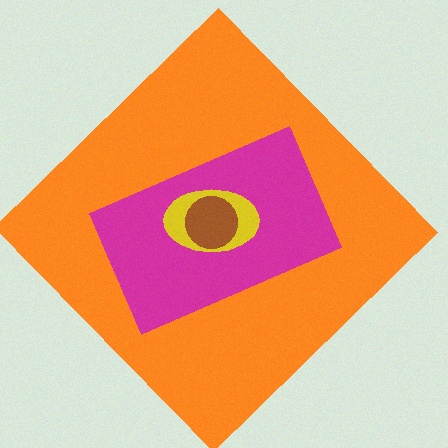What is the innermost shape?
The brown circle.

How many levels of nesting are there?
4.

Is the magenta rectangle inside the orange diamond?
Yes.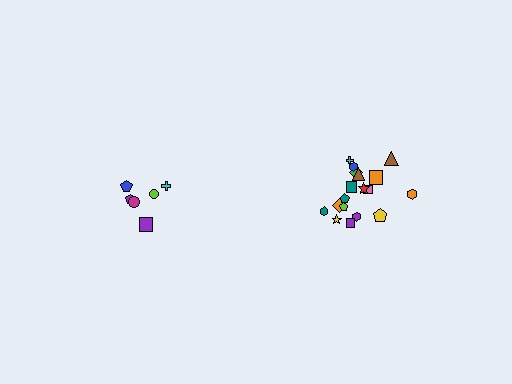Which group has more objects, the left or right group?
The right group.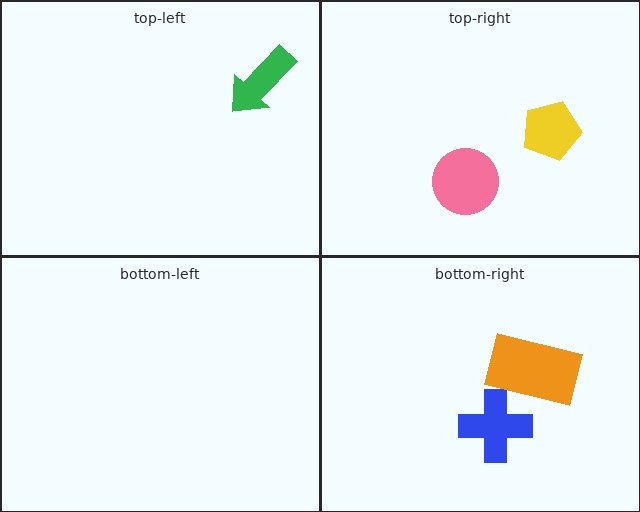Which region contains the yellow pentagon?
The top-right region.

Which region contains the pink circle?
The top-right region.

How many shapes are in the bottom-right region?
2.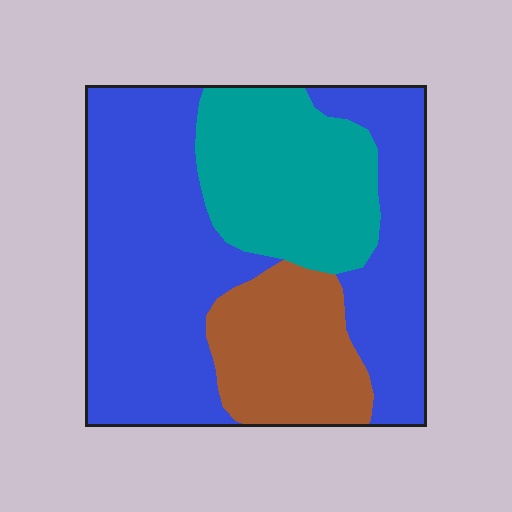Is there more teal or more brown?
Teal.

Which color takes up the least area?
Brown, at roughly 20%.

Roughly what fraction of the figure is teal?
Teal covers 24% of the figure.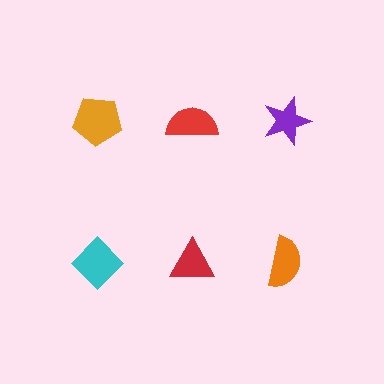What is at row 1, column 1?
An orange pentagon.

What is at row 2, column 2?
A red triangle.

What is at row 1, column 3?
A purple star.